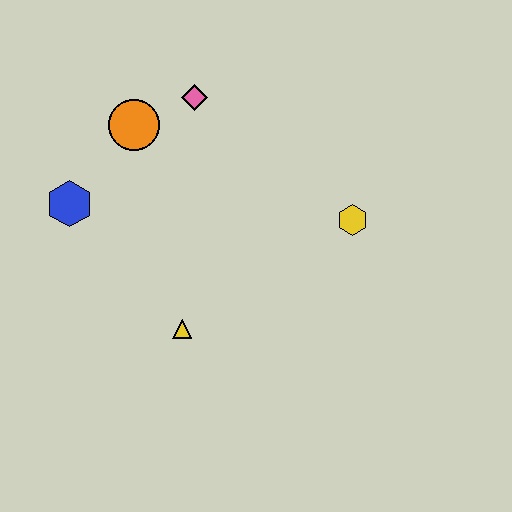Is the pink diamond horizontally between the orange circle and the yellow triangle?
No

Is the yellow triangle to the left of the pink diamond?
Yes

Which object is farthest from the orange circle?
The yellow hexagon is farthest from the orange circle.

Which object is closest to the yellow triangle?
The blue hexagon is closest to the yellow triangle.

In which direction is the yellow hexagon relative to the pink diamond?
The yellow hexagon is to the right of the pink diamond.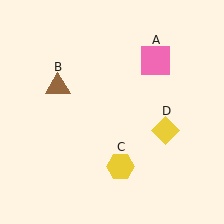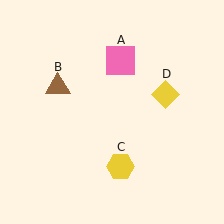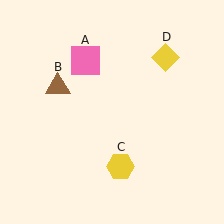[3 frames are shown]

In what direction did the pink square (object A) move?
The pink square (object A) moved left.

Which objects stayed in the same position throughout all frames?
Brown triangle (object B) and yellow hexagon (object C) remained stationary.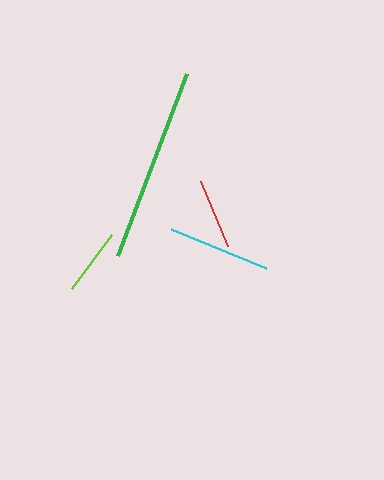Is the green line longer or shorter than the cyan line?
The green line is longer than the cyan line.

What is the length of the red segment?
The red segment is approximately 70 pixels long.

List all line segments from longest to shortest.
From longest to shortest: green, cyan, red, lime.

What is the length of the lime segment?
The lime segment is approximately 67 pixels long.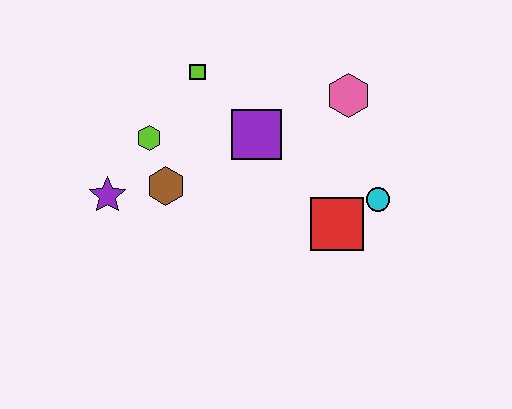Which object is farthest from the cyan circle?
The purple star is farthest from the cyan circle.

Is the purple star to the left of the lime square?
Yes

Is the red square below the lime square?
Yes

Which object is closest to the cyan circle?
The red square is closest to the cyan circle.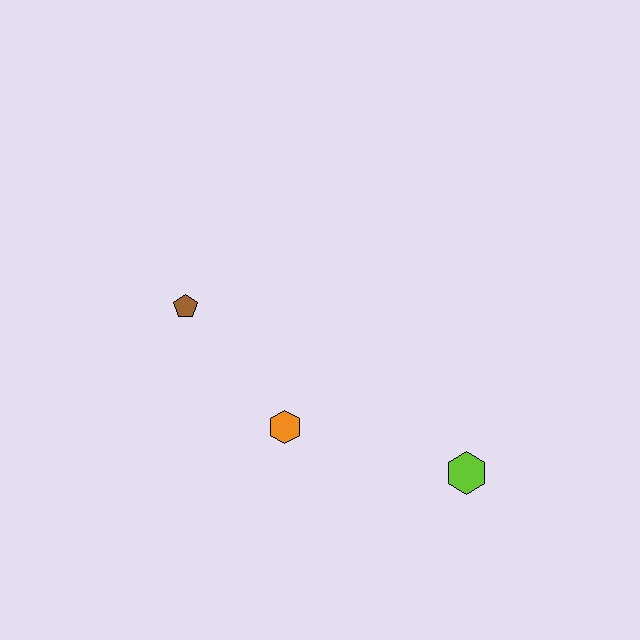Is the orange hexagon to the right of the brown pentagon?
Yes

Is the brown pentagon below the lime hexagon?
No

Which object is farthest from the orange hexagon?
The lime hexagon is farthest from the orange hexagon.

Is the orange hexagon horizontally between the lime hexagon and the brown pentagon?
Yes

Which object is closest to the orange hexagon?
The brown pentagon is closest to the orange hexagon.